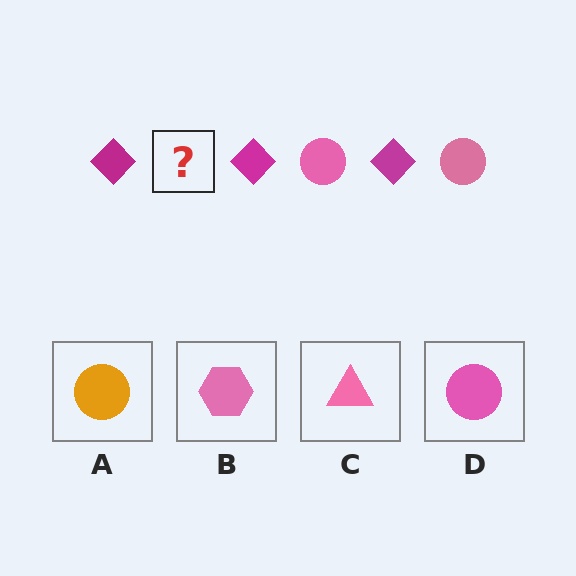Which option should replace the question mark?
Option D.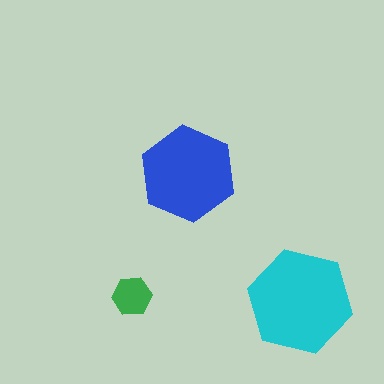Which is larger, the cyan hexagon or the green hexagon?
The cyan one.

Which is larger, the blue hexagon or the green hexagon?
The blue one.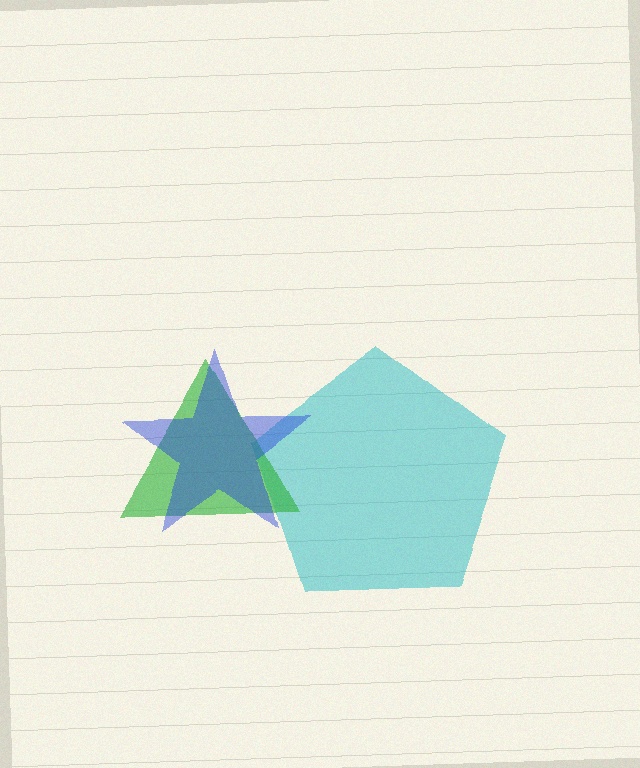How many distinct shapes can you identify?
There are 3 distinct shapes: a cyan pentagon, a green triangle, a blue star.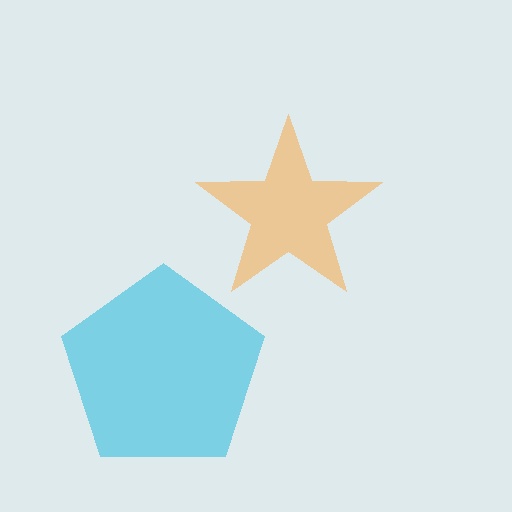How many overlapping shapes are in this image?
There are 2 overlapping shapes in the image.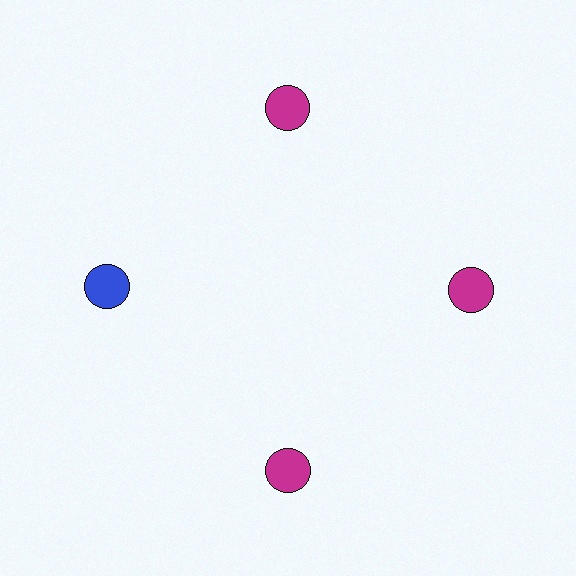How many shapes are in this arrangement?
There are 4 shapes arranged in a ring pattern.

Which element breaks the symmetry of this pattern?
The blue circle at roughly the 9 o'clock position breaks the symmetry. All other shapes are magenta circles.